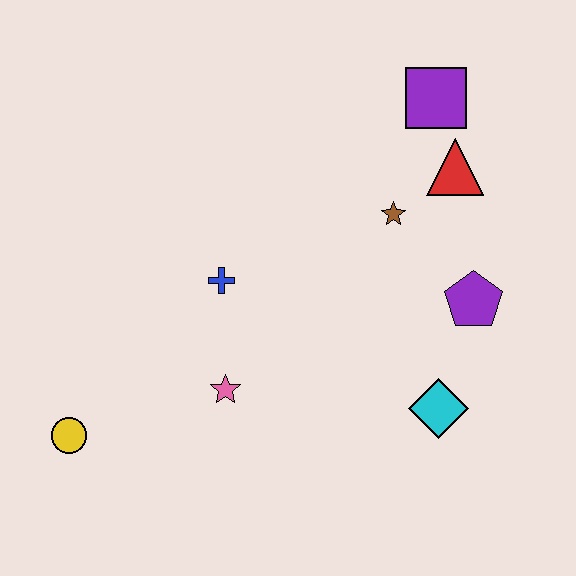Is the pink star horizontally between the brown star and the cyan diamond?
No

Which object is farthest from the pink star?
The purple square is farthest from the pink star.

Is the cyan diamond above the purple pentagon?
No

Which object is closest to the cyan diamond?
The purple pentagon is closest to the cyan diamond.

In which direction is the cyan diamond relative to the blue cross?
The cyan diamond is to the right of the blue cross.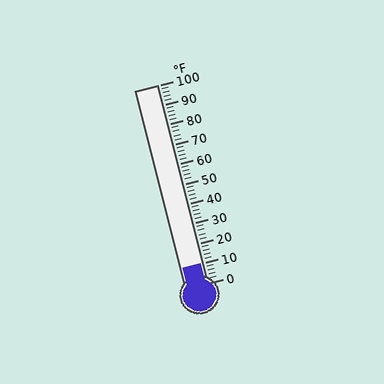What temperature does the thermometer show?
The thermometer shows approximately 10°F.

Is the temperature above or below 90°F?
The temperature is below 90°F.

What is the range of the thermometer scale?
The thermometer scale ranges from 0°F to 100°F.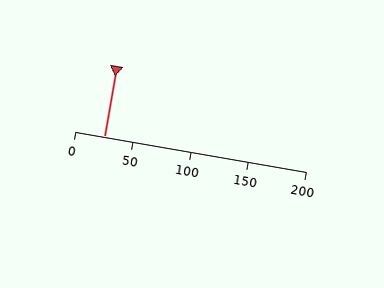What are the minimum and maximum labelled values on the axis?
The axis runs from 0 to 200.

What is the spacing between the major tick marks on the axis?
The major ticks are spaced 50 apart.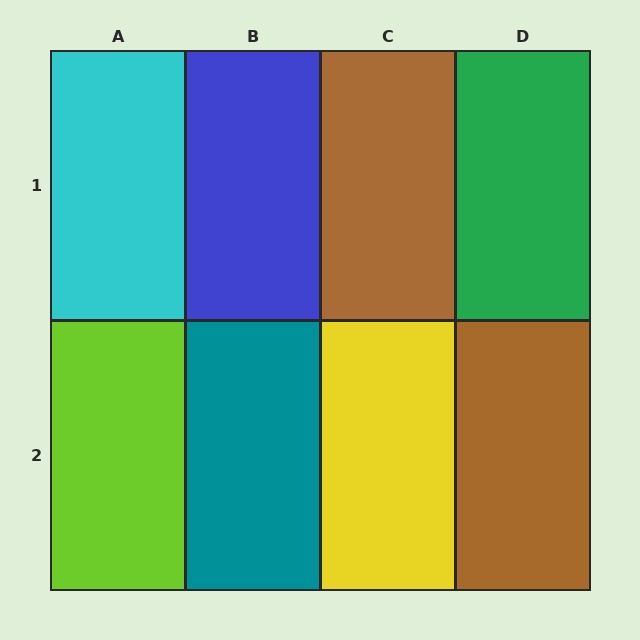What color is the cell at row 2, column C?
Yellow.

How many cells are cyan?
1 cell is cyan.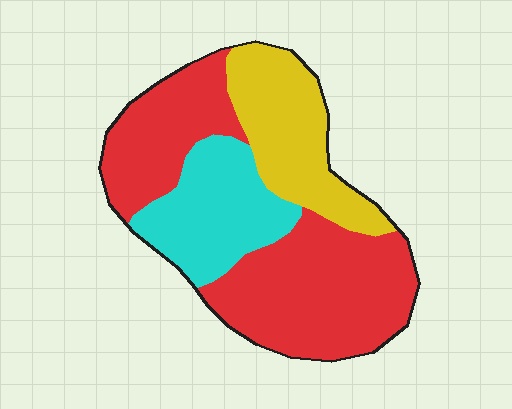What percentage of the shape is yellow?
Yellow covers 23% of the shape.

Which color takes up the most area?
Red, at roughly 55%.